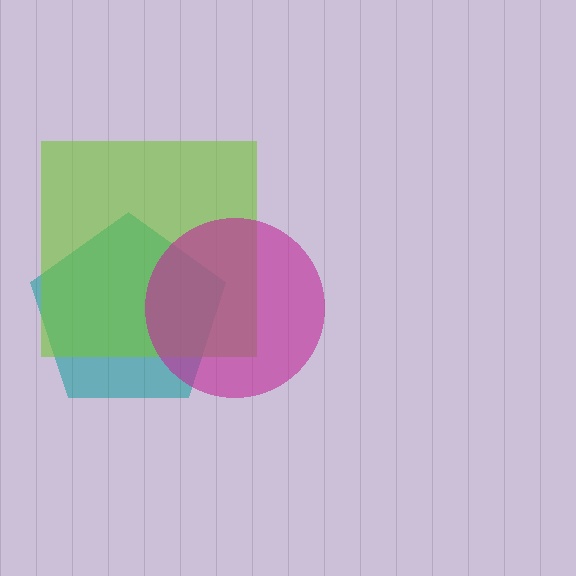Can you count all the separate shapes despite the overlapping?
Yes, there are 3 separate shapes.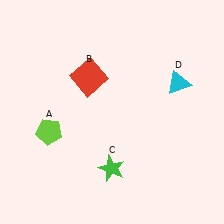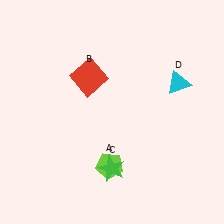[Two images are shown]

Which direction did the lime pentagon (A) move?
The lime pentagon (A) moved right.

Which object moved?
The lime pentagon (A) moved right.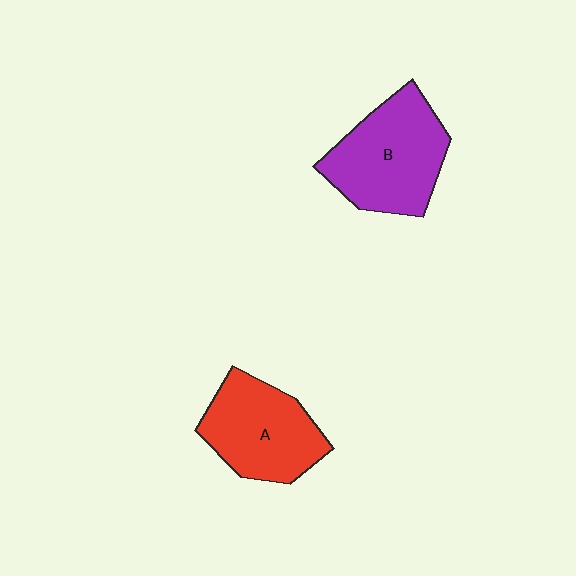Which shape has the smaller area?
Shape A (red).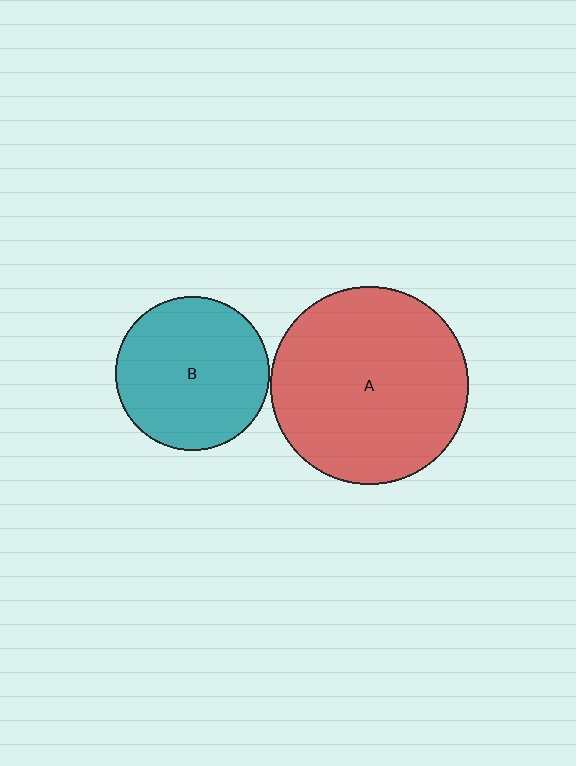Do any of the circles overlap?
No, none of the circles overlap.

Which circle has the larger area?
Circle A (red).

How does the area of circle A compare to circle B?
Approximately 1.7 times.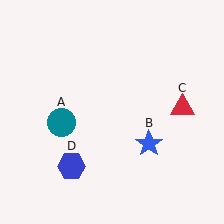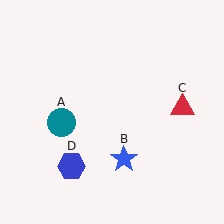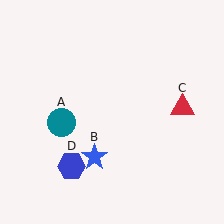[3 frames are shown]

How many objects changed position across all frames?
1 object changed position: blue star (object B).